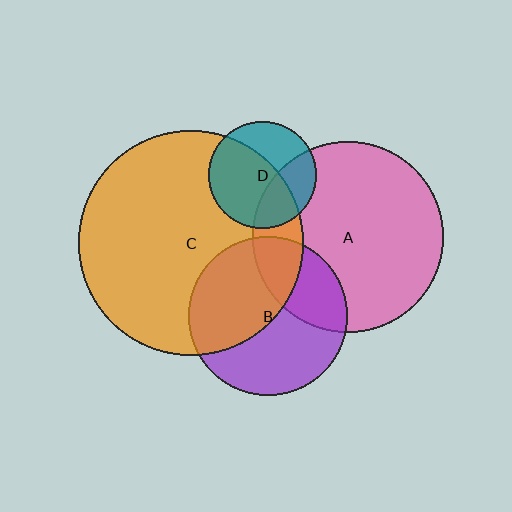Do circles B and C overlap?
Yes.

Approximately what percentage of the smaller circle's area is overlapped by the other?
Approximately 45%.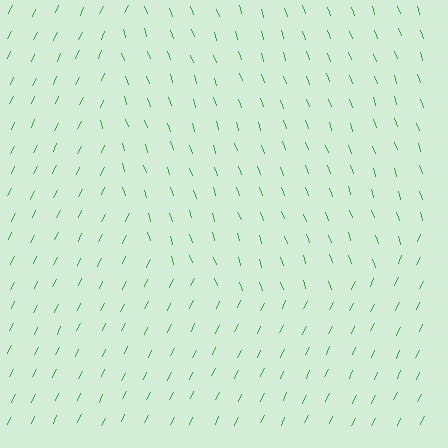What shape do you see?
I see a circle.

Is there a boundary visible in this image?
Yes, there is a texture boundary formed by a change in line orientation.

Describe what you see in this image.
The image is filled with small green line segments. A circle region in the image has lines oriented differently from the surrounding lines, creating a visible texture boundary.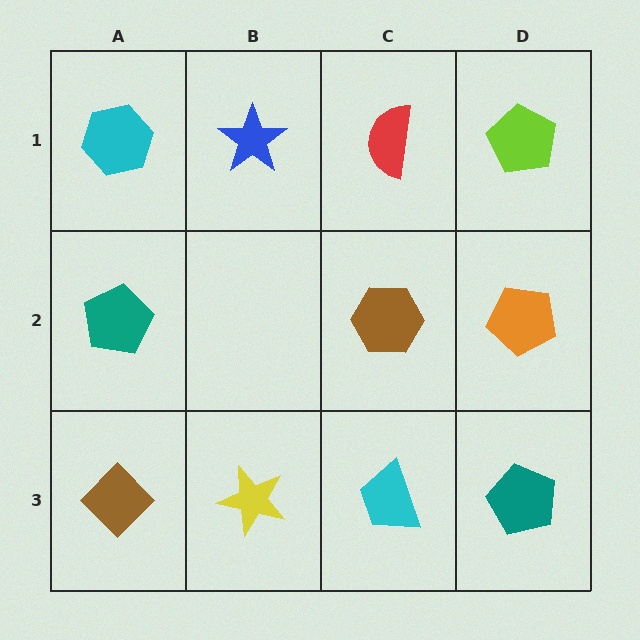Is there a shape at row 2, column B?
No, that cell is empty.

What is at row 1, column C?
A red semicircle.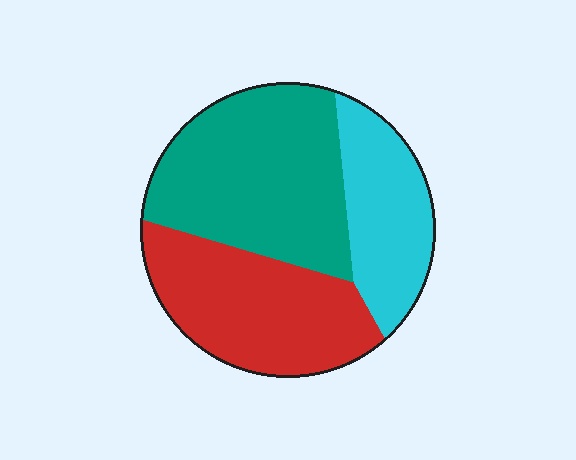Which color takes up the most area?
Teal, at roughly 45%.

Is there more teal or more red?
Teal.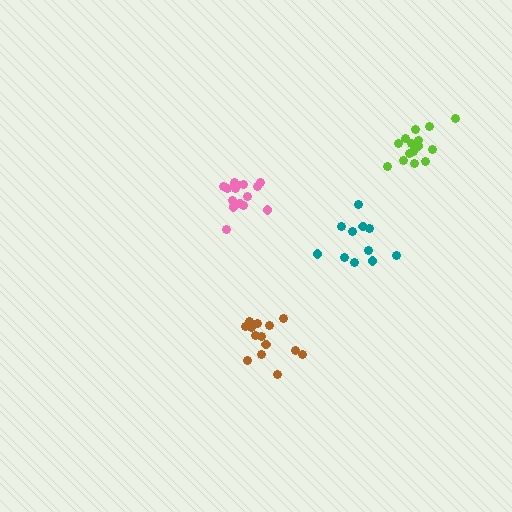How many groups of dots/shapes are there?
There are 4 groups.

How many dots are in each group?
Group 1: 15 dots, Group 2: 16 dots, Group 3: 14 dots, Group 4: 11 dots (56 total).